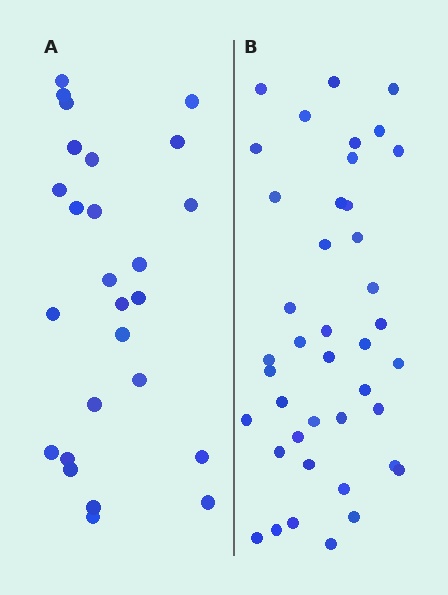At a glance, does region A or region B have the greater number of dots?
Region B (the right region) has more dots.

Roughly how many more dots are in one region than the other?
Region B has approximately 15 more dots than region A.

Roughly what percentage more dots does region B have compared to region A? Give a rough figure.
About 60% more.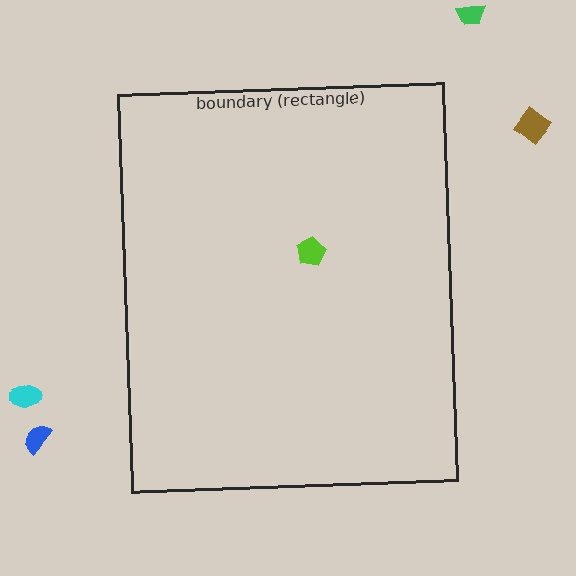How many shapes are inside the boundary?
1 inside, 4 outside.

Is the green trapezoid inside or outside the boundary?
Outside.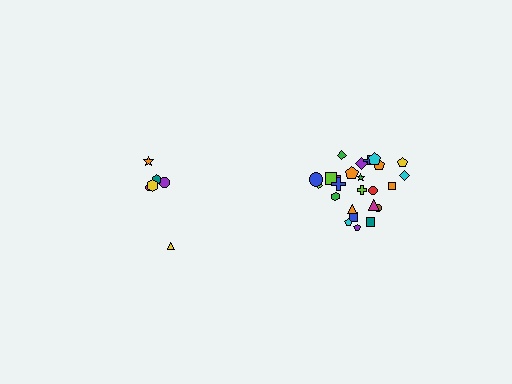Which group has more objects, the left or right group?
The right group.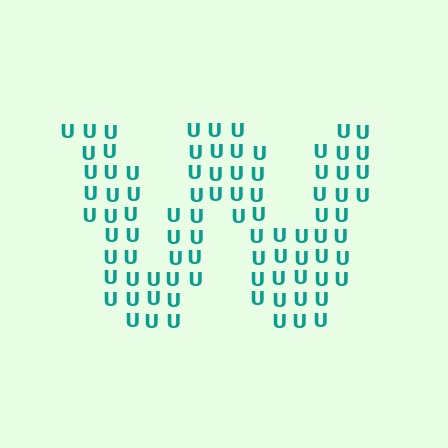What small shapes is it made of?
It is made of small letter U's.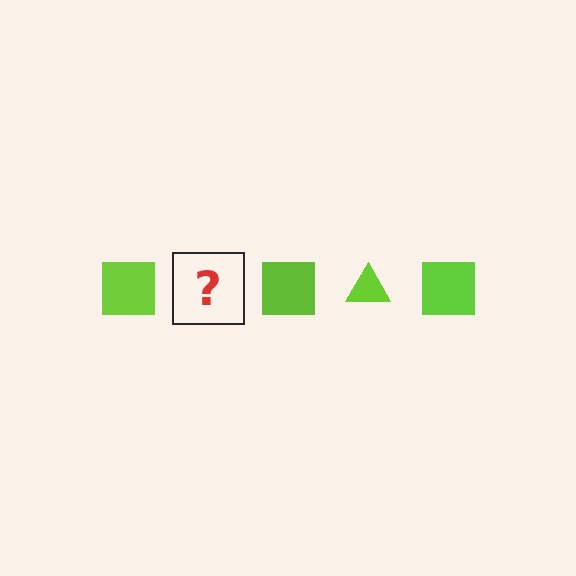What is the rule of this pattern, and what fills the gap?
The rule is that the pattern cycles through square, triangle shapes in lime. The gap should be filled with a lime triangle.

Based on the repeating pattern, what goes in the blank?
The blank should be a lime triangle.